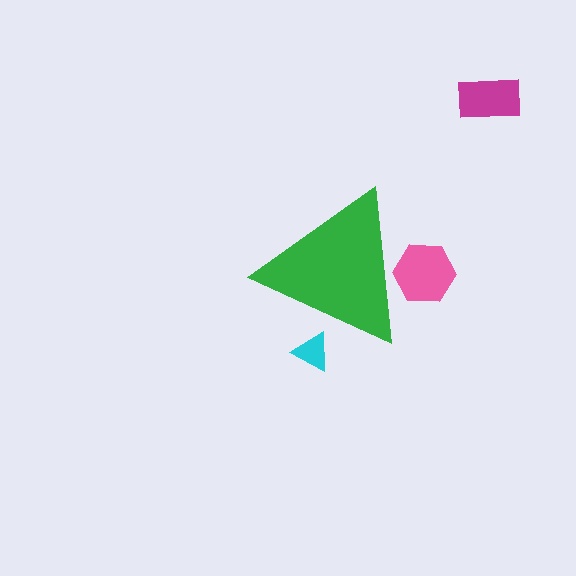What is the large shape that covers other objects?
A green triangle.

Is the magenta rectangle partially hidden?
No, the magenta rectangle is fully visible.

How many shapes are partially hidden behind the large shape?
2 shapes are partially hidden.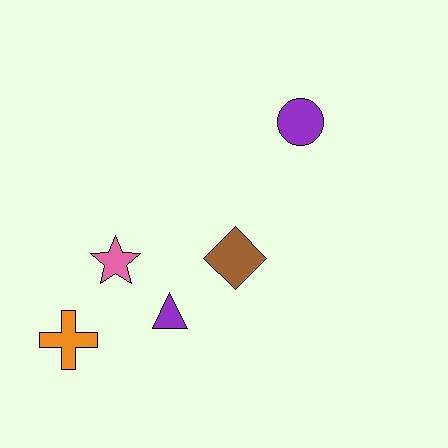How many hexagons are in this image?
There are no hexagons.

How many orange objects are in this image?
There is 1 orange object.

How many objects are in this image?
There are 5 objects.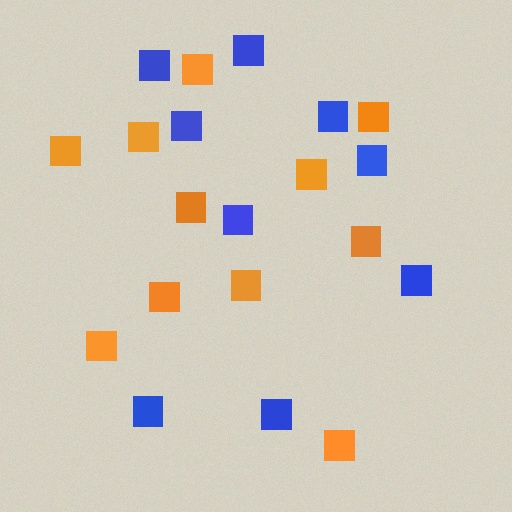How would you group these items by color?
There are 2 groups: one group of orange squares (11) and one group of blue squares (9).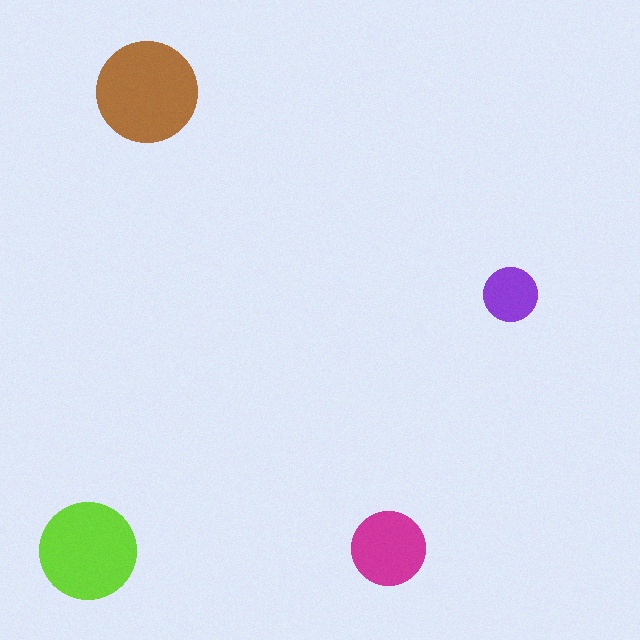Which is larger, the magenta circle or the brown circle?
The brown one.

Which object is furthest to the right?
The purple circle is rightmost.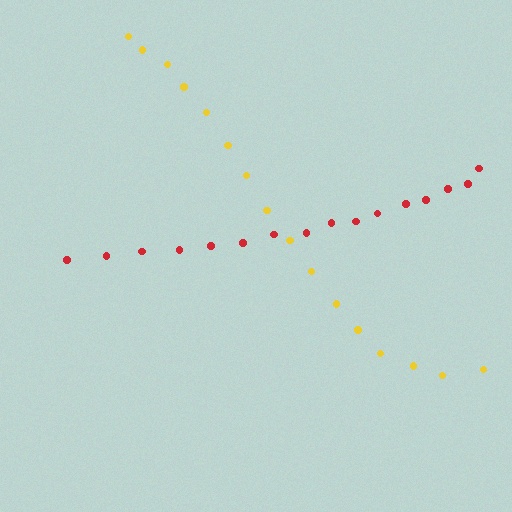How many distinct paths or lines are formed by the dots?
There are 2 distinct paths.